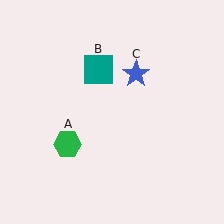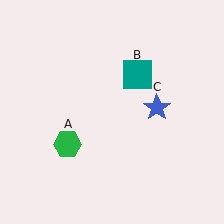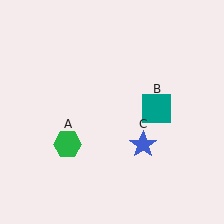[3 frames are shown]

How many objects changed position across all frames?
2 objects changed position: teal square (object B), blue star (object C).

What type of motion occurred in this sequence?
The teal square (object B), blue star (object C) rotated clockwise around the center of the scene.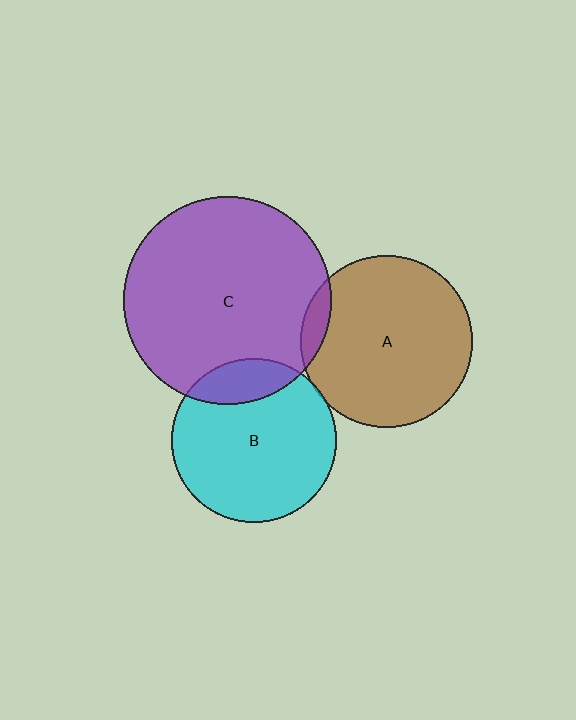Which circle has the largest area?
Circle C (purple).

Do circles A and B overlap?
Yes.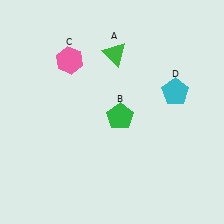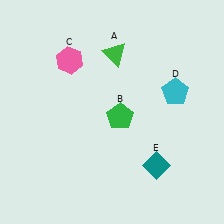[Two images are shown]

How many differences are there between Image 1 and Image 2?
There is 1 difference between the two images.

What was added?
A teal diamond (E) was added in Image 2.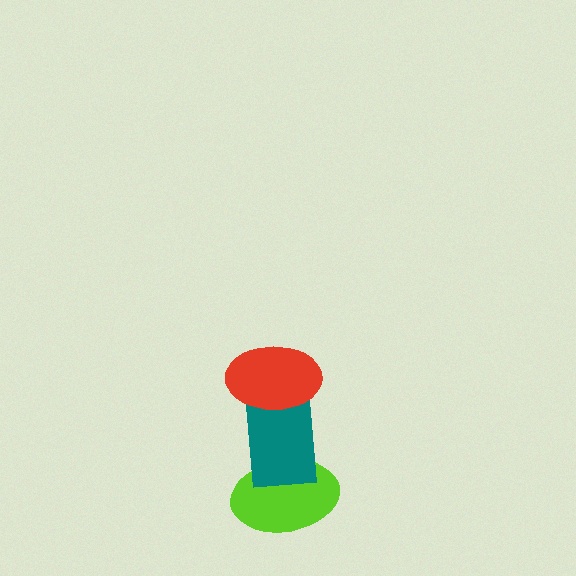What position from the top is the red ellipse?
The red ellipse is 1st from the top.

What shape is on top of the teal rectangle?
The red ellipse is on top of the teal rectangle.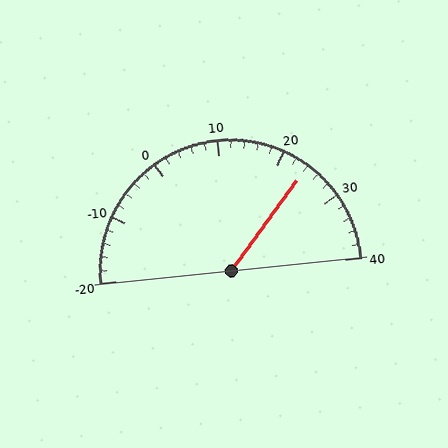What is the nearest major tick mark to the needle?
The nearest major tick mark is 20.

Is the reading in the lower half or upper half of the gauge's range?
The reading is in the upper half of the range (-20 to 40).